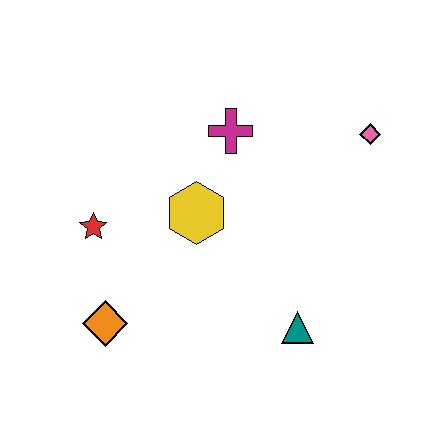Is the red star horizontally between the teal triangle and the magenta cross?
No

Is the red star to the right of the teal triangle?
No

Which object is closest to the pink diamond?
The magenta cross is closest to the pink diamond.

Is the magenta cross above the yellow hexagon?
Yes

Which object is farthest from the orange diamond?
The pink diamond is farthest from the orange diamond.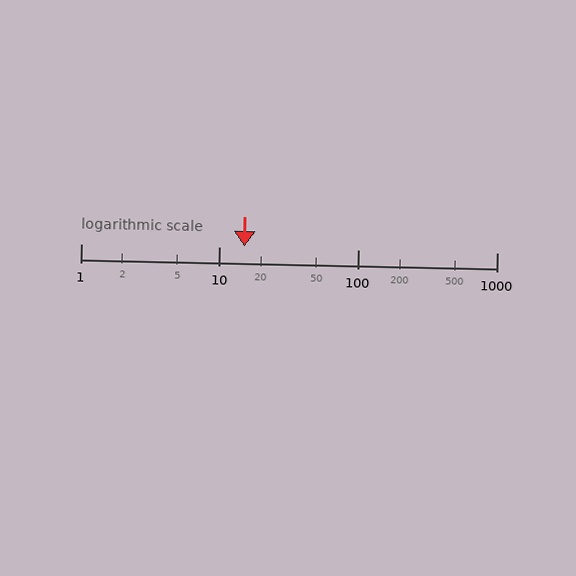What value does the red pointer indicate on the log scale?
The pointer indicates approximately 15.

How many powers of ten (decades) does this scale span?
The scale spans 3 decades, from 1 to 1000.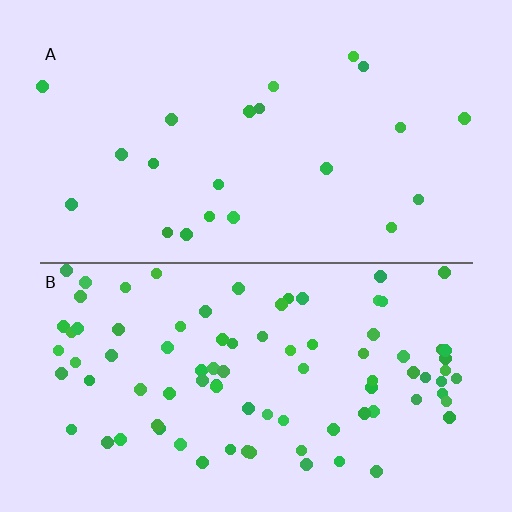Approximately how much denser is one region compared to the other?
Approximately 4.1× — region B over region A.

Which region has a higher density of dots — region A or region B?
B (the bottom).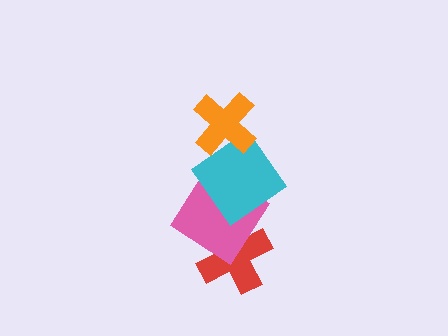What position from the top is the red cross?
The red cross is 4th from the top.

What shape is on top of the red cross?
The pink diamond is on top of the red cross.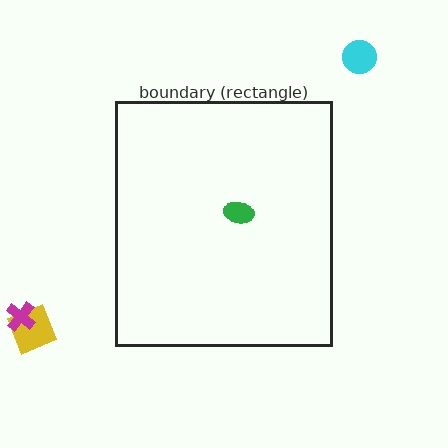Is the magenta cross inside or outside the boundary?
Outside.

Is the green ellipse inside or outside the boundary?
Inside.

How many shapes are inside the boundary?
1 inside, 3 outside.